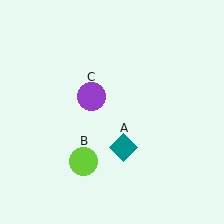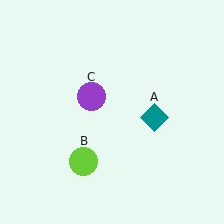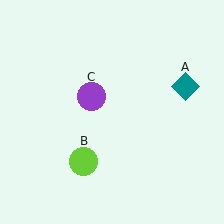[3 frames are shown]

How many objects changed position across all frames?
1 object changed position: teal diamond (object A).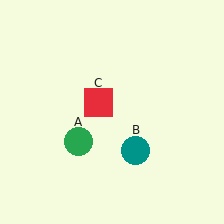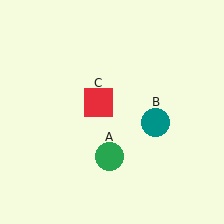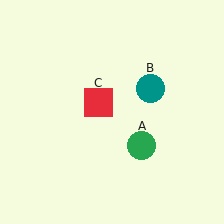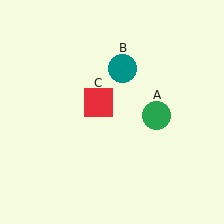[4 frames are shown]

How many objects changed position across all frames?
2 objects changed position: green circle (object A), teal circle (object B).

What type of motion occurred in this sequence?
The green circle (object A), teal circle (object B) rotated counterclockwise around the center of the scene.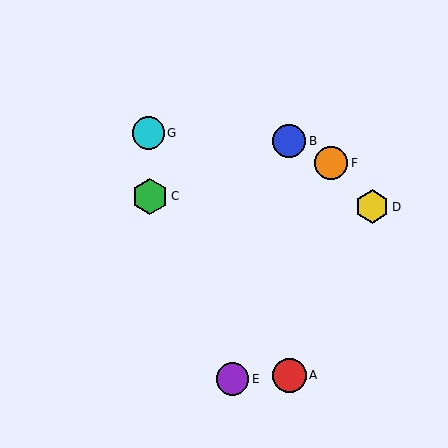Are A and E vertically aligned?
No, A is at x≈289 and E is at x≈233.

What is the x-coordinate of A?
Object A is at x≈289.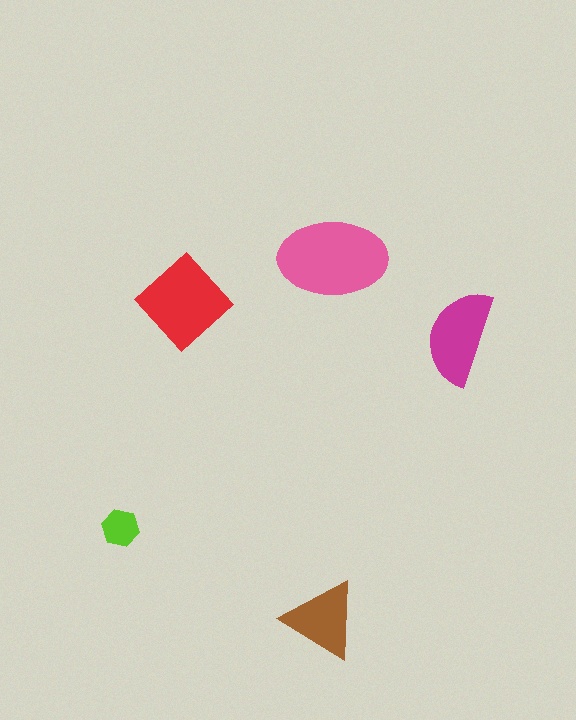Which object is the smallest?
The lime hexagon.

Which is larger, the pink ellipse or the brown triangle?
The pink ellipse.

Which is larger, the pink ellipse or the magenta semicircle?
The pink ellipse.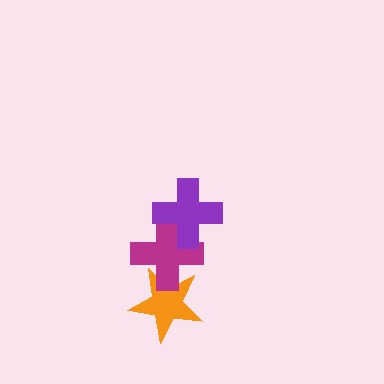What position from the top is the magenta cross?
The magenta cross is 2nd from the top.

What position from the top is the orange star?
The orange star is 3rd from the top.